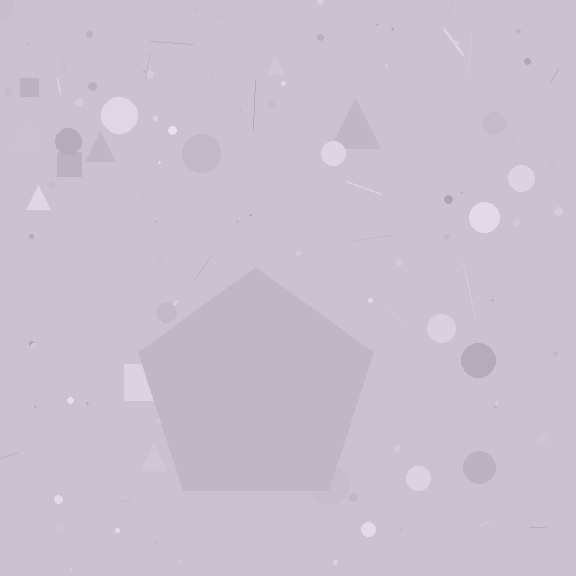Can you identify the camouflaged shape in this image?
The camouflaged shape is a pentagon.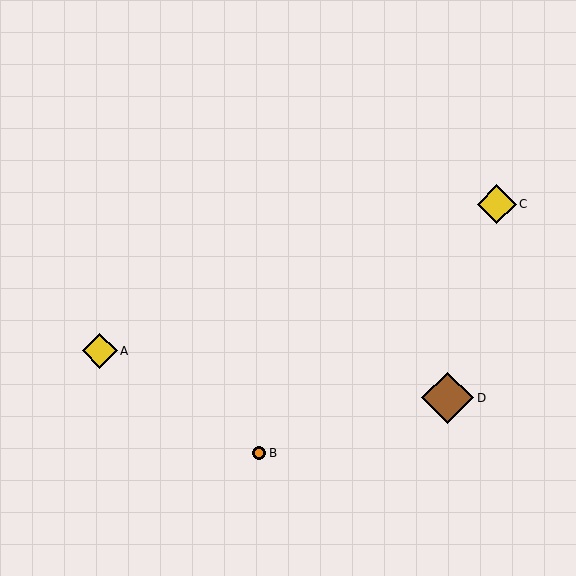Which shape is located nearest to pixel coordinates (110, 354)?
The yellow diamond (labeled A) at (100, 351) is nearest to that location.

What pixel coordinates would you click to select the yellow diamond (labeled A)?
Click at (100, 351) to select the yellow diamond A.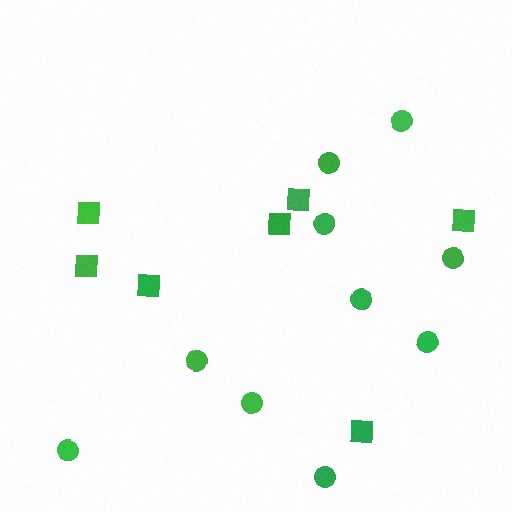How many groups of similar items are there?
There are 2 groups: one group of circles (10) and one group of squares (7).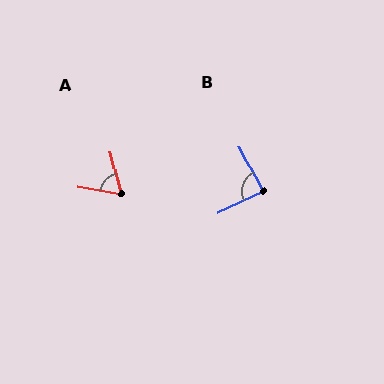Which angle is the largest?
B, at approximately 87 degrees.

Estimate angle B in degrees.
Approximately 87 degrees.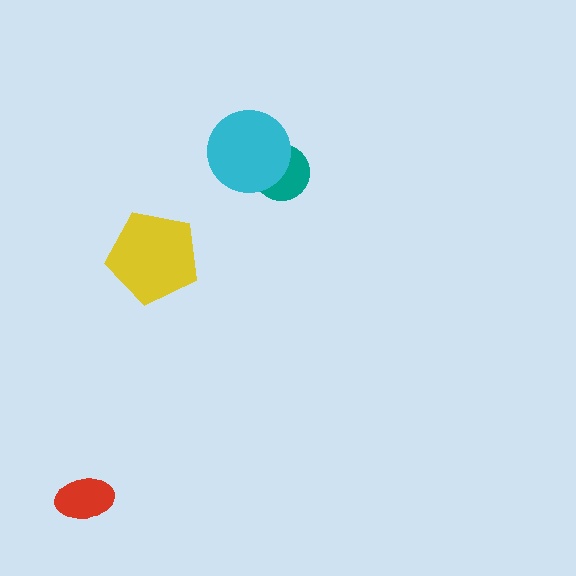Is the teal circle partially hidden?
Yes, it is partially covered by another shape.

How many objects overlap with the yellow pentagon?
0 objects overlap with the yellow pentagon.